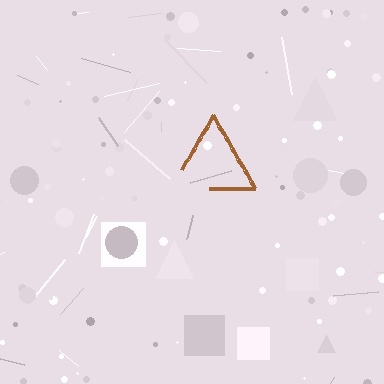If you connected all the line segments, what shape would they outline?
They would outline a triangle.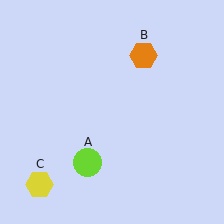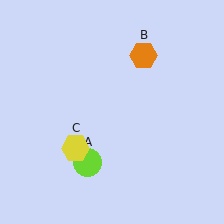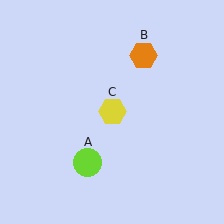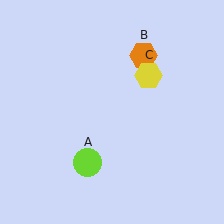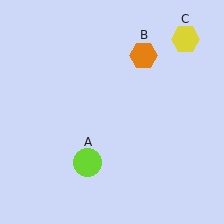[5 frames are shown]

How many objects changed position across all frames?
1 object changed position: yellow hexagon (object C).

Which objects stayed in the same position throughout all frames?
Lime circle (object A) and orange hexagon (object B) remained stationary.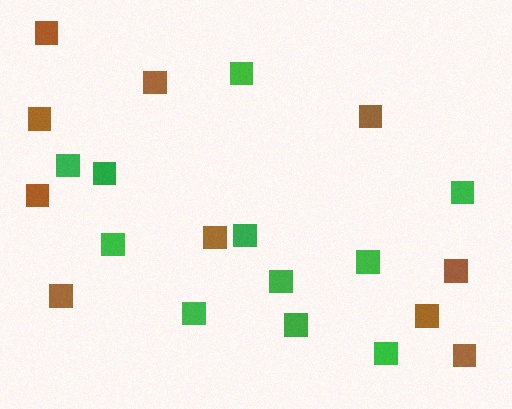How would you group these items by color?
There are 2 groups: one group of green squares (11) and one group of brown squares (10).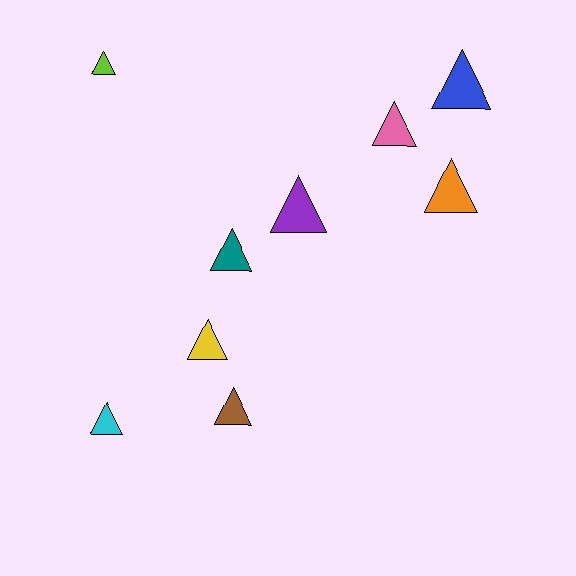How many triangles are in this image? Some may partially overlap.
There are 9 triangles.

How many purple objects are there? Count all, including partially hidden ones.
There is 1 purple object.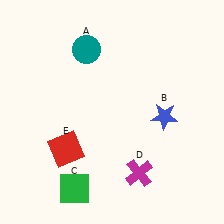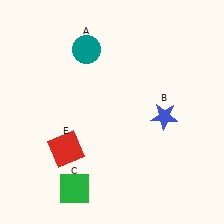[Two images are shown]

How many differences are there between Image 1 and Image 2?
There is 1 difference between the two images.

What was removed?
The magenta cross (D) was removed in Image 2.